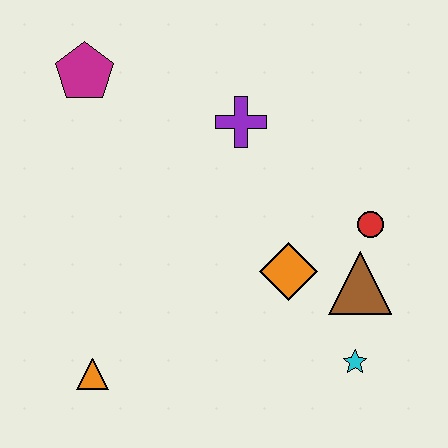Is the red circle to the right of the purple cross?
Yes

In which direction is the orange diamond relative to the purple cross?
The orange diamond is below the purple cross.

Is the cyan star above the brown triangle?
No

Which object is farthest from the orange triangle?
The red circle is farthest from the orange triangle.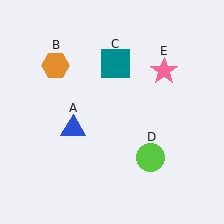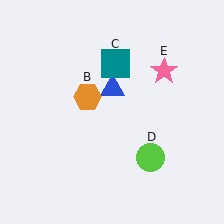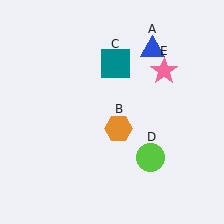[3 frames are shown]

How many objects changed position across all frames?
2 objects changed position: blue triangle (object A), orange hexagon (object B).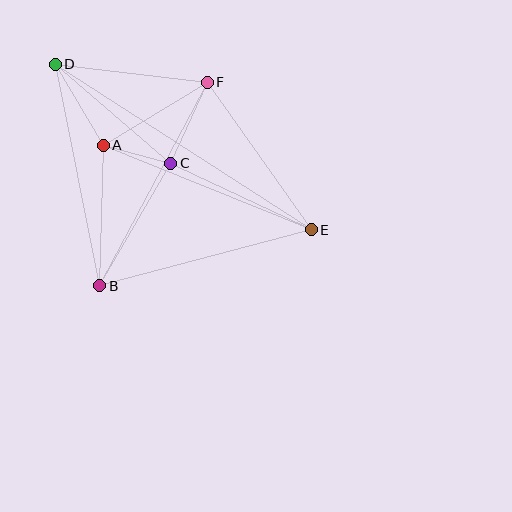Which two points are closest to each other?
Points A and C are closest to each other.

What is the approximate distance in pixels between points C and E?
The distance between C and E is approximately 155 pixels.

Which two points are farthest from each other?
Points D and E are farthest from each other.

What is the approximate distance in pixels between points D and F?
The distance between D and F is approximately 153 pixels.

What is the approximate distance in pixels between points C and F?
The distance between C and F is approximately 89 pixels.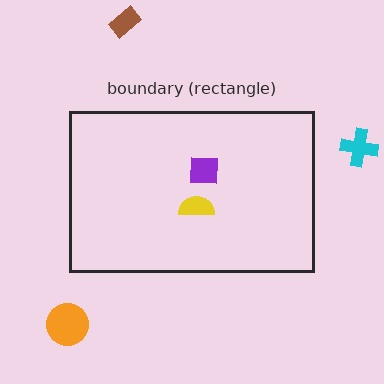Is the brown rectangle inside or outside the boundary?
Outside.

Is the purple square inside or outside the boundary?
Inside.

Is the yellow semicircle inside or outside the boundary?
Inside.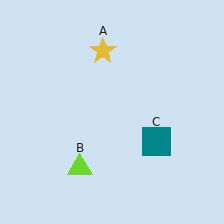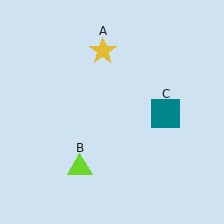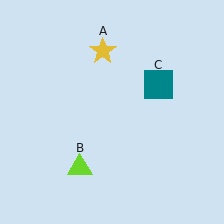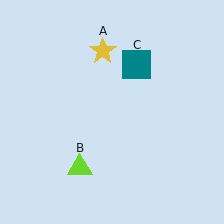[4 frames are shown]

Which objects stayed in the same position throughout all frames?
Yellow star (object A) and lime triangle (object B) remained stationary.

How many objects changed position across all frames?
1 object changed position: teal square (object C).